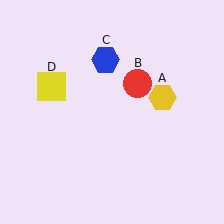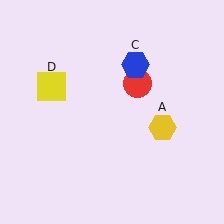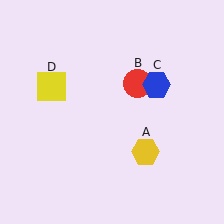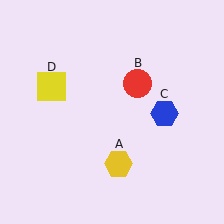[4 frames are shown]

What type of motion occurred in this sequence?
The yellow hexagon (object A), blue hexagon (object C) rotated clockwise around the center of the scene.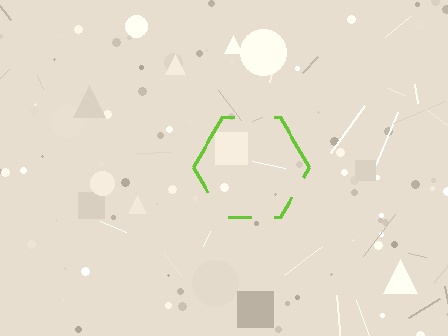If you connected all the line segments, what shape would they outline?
They would outline a hexagon.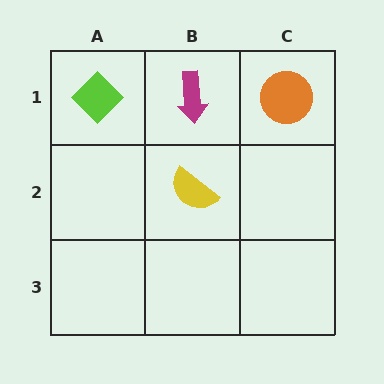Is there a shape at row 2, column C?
No, that cell is empty.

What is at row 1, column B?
A magenta arrow.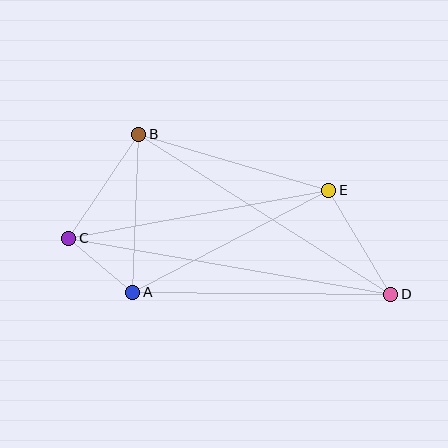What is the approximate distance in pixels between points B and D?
The distance between B and D is approximately 299 pixels.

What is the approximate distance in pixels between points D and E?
The distance between D and E is approximately 121 pixels.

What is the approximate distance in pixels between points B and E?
The distance between B and E is approximately 198 pixels.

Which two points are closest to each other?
Points A and C are closest to each other.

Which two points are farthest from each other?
Points C and D are farthest from each other.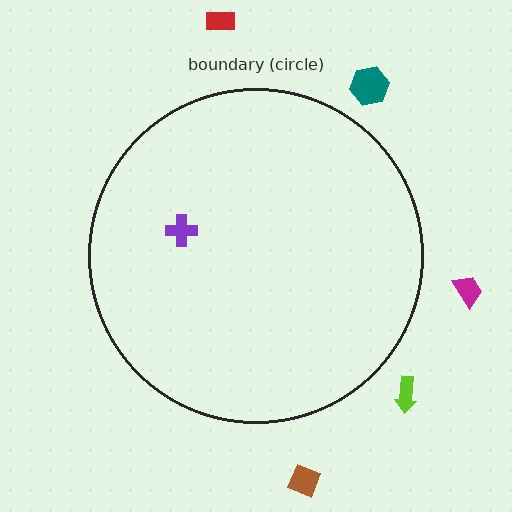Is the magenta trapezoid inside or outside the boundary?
Outside.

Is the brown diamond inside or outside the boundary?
Outside.